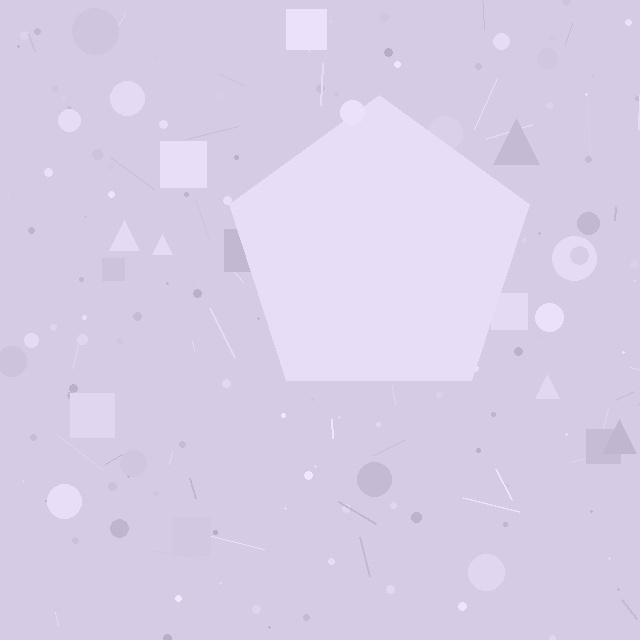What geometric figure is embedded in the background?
A pentagon is embedded in the background.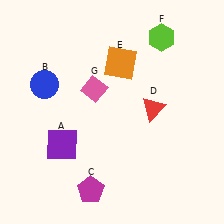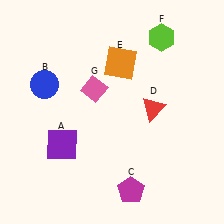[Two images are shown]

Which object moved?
The magenta pentagon (C) moved right.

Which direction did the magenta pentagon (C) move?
The magenta pentagon (C) moved right.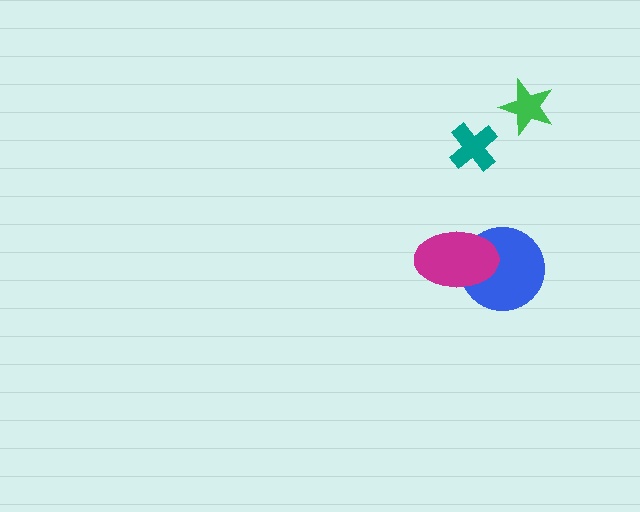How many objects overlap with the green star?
0 objects overlap with the green star.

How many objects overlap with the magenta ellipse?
1 object overlaps with the magenta ellipse.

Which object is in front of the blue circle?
The magenta ellipse is in front of the blue circle.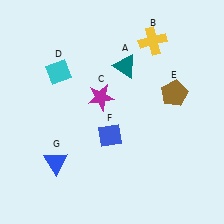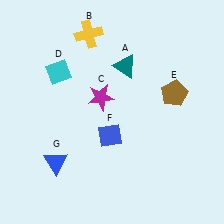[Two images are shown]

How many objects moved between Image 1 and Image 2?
1 object moved between the two images.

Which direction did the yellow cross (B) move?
The yellow cross (B) moved left.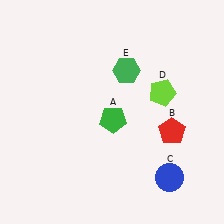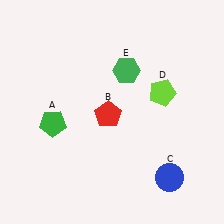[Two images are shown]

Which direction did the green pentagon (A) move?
The green pentagon (A) moved left.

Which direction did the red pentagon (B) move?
The red pentagon (B) moved left.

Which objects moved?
The objects that moved are: the green pentagon (A), the red pentagon (B).